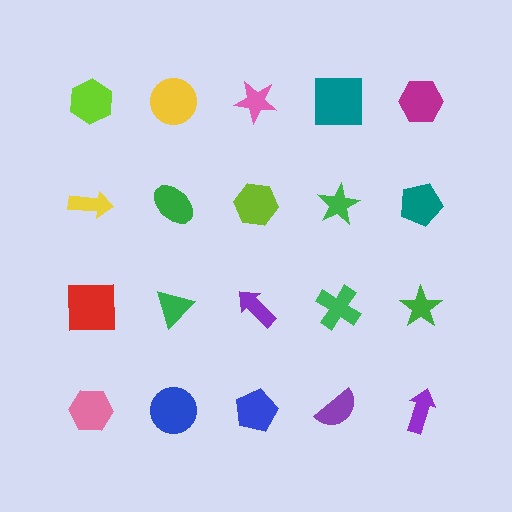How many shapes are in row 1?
5 shapes.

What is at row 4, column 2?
A blue circle.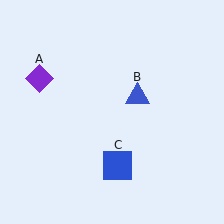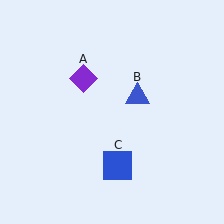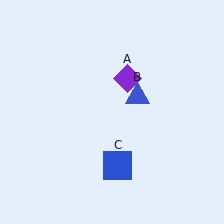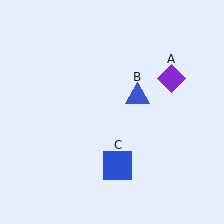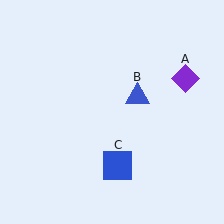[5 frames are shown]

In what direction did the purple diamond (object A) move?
The purple diamond (object A) moved right.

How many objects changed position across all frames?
1 object changed position: purple diamond (object A).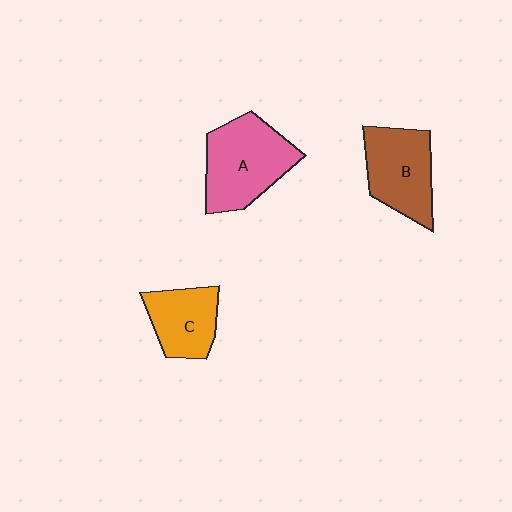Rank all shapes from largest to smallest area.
From largest to smallest: A (pink), B (brown), C (orange).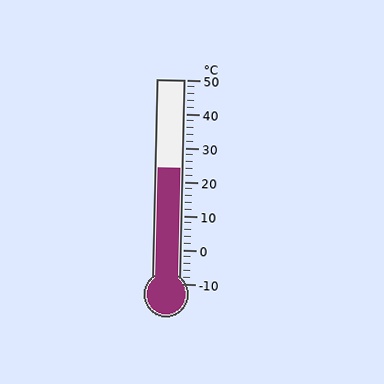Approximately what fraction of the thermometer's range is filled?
The thermometer is filled to approximately 55% of its range.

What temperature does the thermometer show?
The thermometer shows approximately 24°C.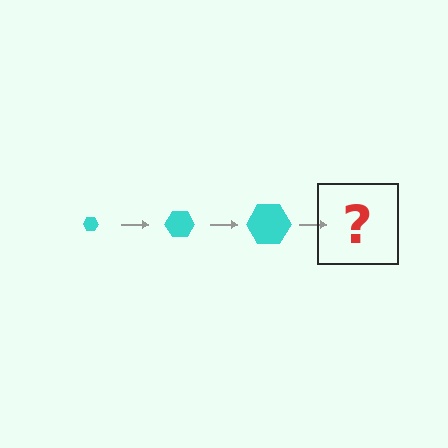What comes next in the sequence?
The next element should be a cyan hexagon, larger than the previous one.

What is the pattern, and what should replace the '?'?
The pattern is that the hexagon gets progressively larger each step. The '?' should be a cyan hexagon, larger than the previous one.